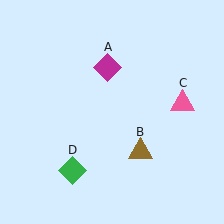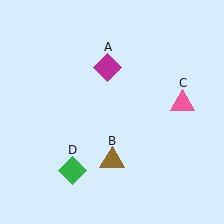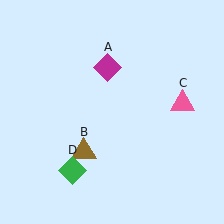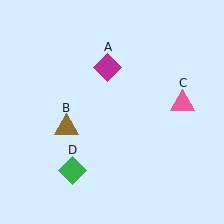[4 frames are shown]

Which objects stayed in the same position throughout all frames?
Magenta diamond (object A) and pink triangle (object C) and green diamond (object D) remained stationary.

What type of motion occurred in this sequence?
The brown triangle (object B) rotated clockwise around the center of the scene.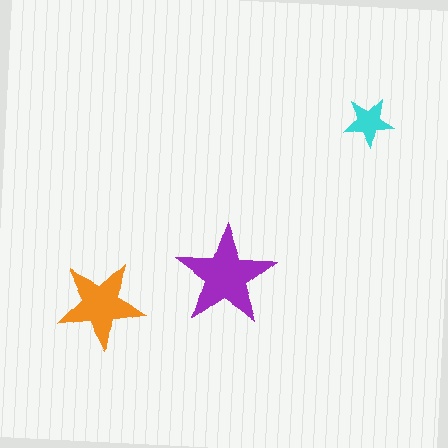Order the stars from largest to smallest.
the purple one, the orange one, the cyan one.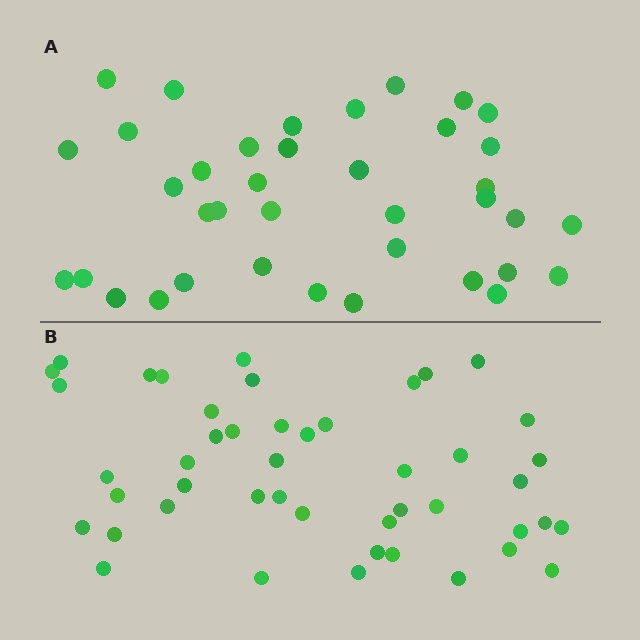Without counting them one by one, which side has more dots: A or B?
Region B (the bottom region) has more dots.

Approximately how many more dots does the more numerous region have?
Region B has roughly 8 or so more dots than region A.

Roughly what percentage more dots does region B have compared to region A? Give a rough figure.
About 20% more.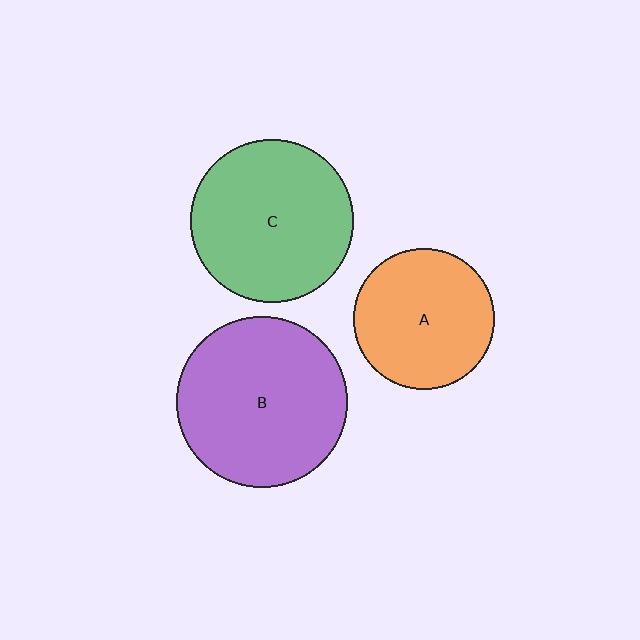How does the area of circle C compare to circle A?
Approximately 1.3 times.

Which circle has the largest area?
Circle B (purple).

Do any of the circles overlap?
No, none of the circles overlap.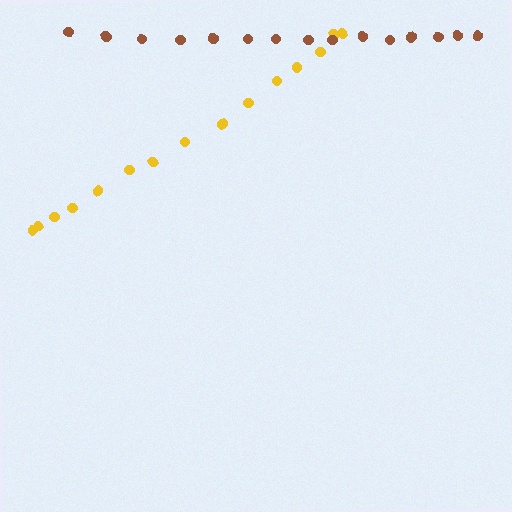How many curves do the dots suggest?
There are 2 distinct paths.